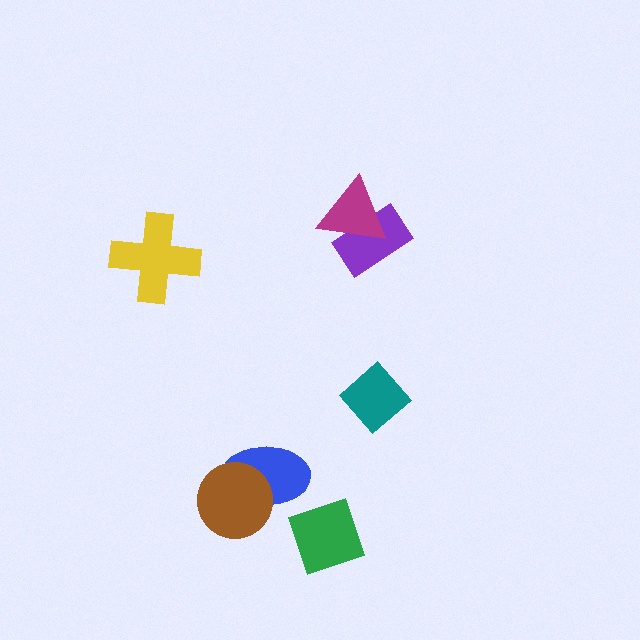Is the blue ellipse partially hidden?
Yes, it is partially covered by another shape.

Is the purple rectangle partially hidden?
Yes, it is partially covered by another shape.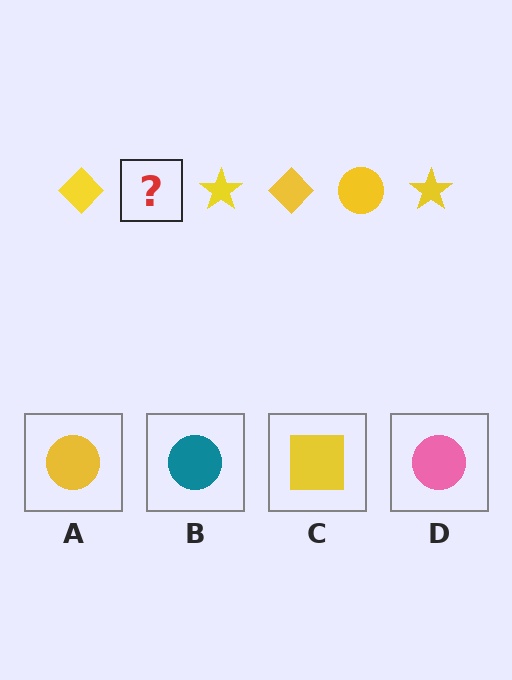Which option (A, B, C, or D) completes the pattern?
A.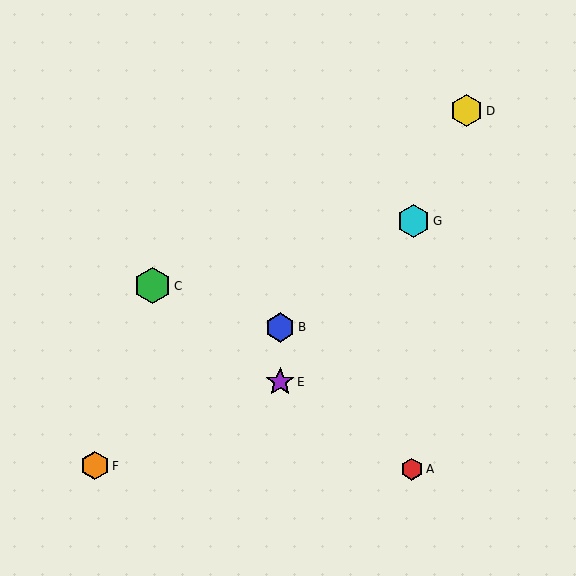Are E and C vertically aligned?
No, E is at x≈280 and C is at x≈153.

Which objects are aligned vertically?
Objects B, E are aligned vertically.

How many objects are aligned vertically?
2 objects (B, E) are aligned vertically.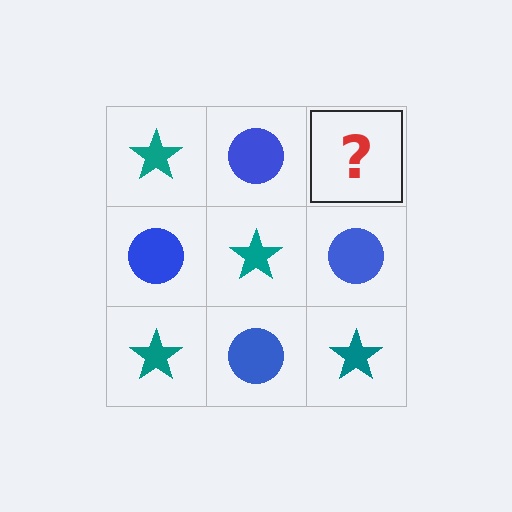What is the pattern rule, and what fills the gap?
The rule is that it alternates teal star and blue circle in a checkerboard pattern. The gap should be filled with a teal star.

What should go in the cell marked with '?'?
The missing cell should contain a teal star.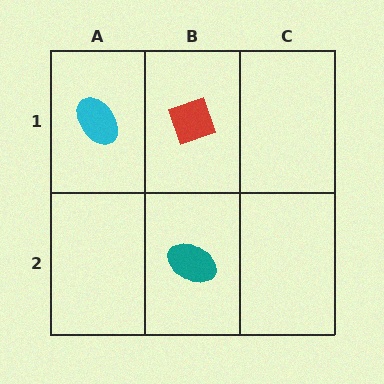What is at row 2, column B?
A teal ellipse.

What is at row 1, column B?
A red diamond.